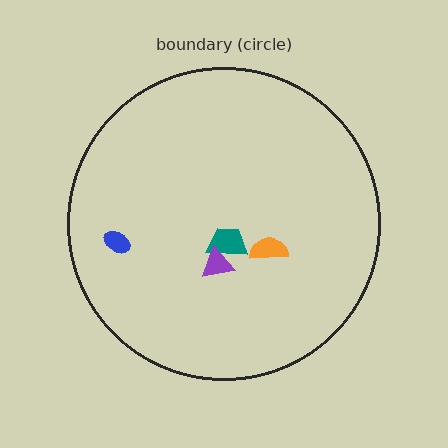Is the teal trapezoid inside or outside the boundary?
Inside.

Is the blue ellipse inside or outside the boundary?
Inside.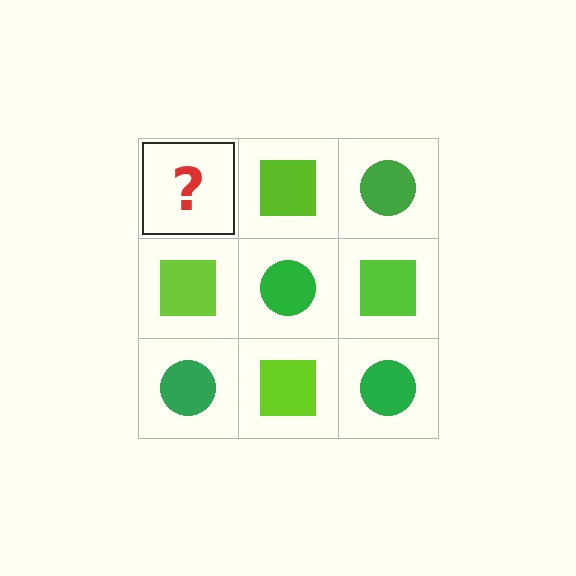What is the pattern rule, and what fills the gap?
The rule is that it alternates green circle and lime square in a checkerboard pattern. The gap should be filled with a green circle.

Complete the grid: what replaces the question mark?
The question mark should be replaced with a green circle.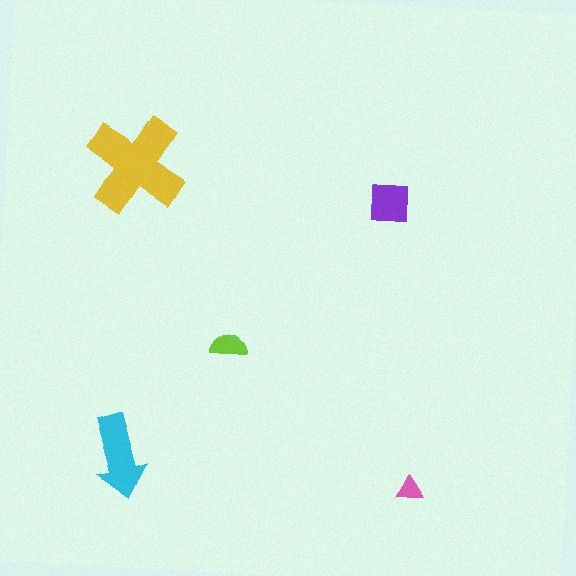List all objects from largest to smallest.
The yellow cross, the cyan arrow, the purple square, the lime semicircle, the pink triangle.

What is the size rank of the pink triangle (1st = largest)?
5th.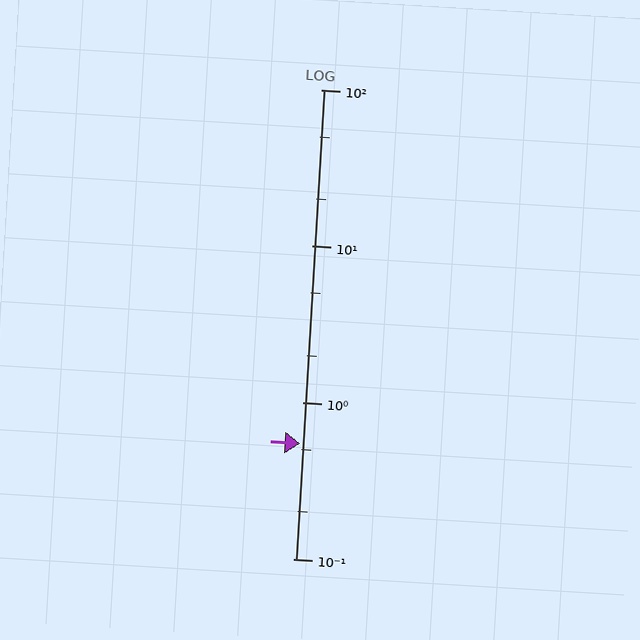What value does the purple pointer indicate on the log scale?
The pointer indicates approximately 0.55.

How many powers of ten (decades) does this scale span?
The scale spans 3 decades, from 0.1 to 100.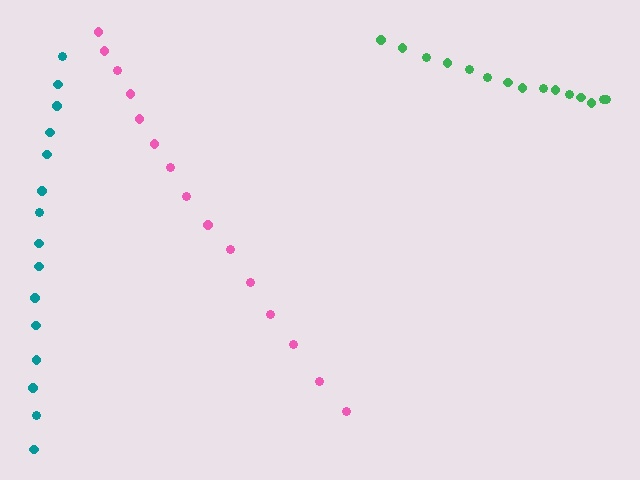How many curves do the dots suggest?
There are 3 distinct paths.